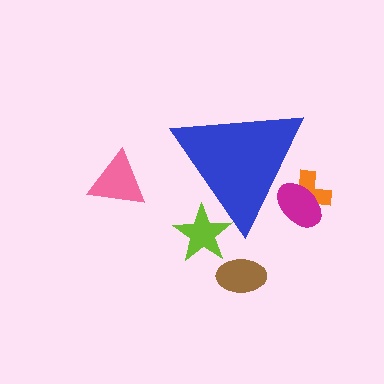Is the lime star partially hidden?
Yes, the lime star is partially hidden behind the blue triangle.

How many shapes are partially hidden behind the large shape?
3 shapes are partially hidden.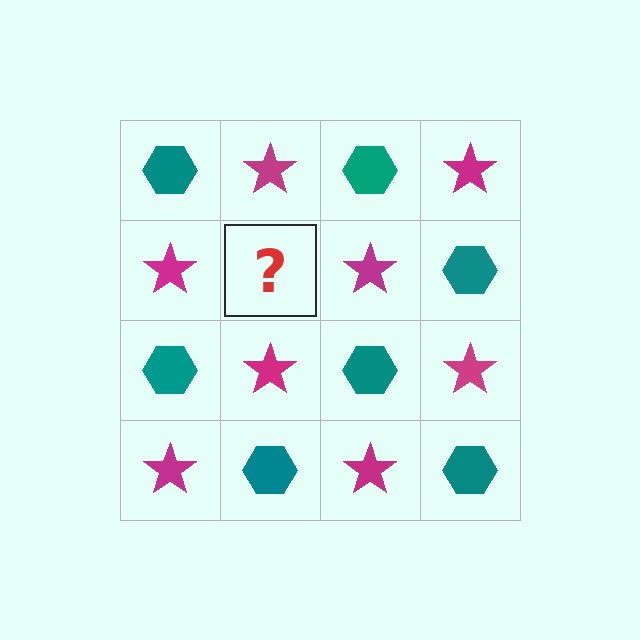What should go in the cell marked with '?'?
The missing cell should contain a teal hexagon.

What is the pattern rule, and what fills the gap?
The rule is that it alternates teal hexagon and magenta star in a checkerboard pattern. The gap should be filled with a teal hexagon.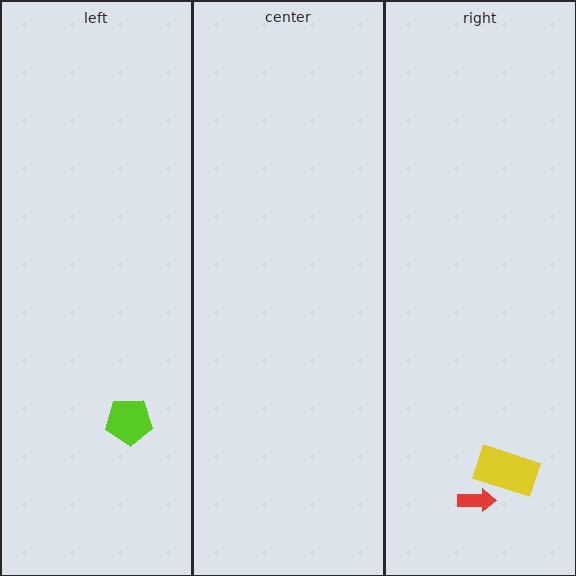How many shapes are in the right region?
2.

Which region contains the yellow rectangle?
The right region.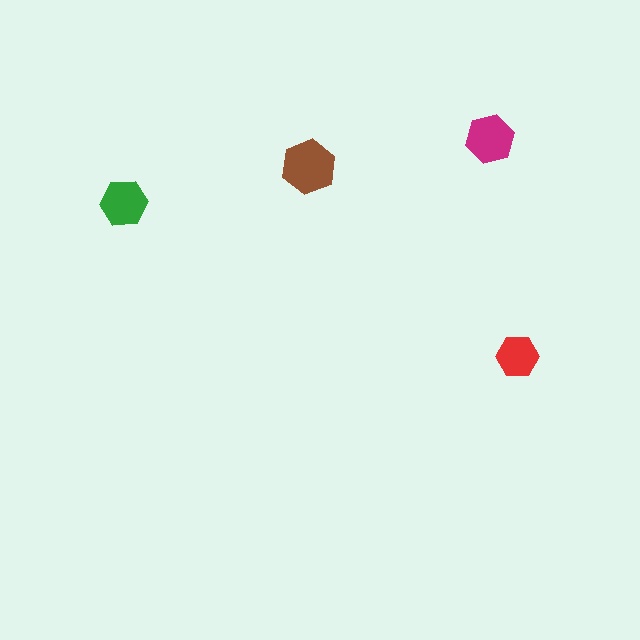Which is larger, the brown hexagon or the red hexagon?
The brown one.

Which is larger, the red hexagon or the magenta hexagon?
The magenta one.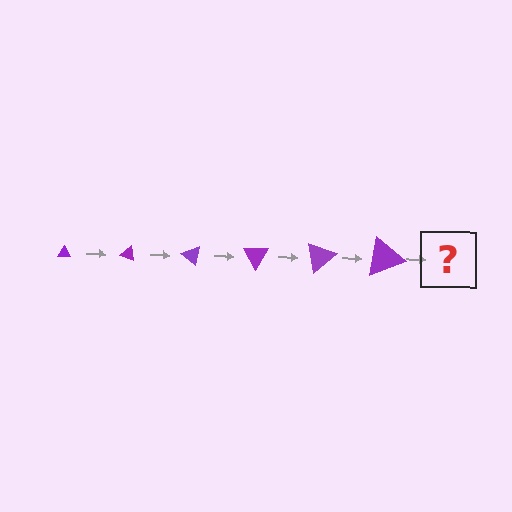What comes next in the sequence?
The next element should be a triangle, larger than the previous one and rotated 120 degrees from the start.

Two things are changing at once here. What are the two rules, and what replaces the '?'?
The two rules are that the triangle grows larger each step and it rotates 20 degrees each step. The '?' should be a triangle, larger than the previous one and rotated 120 degrees from the start.